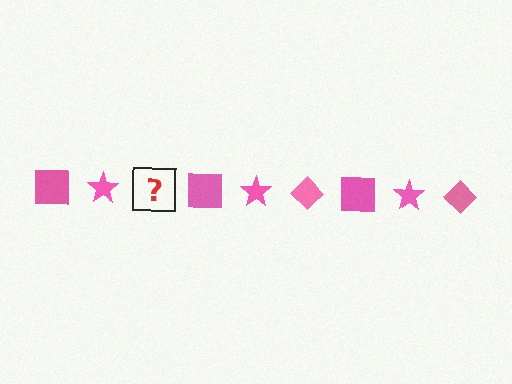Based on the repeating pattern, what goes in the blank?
The blank should be a pink diamond.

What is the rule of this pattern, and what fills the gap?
The rule is that the pattern cycles through square, star, diamond shapes in pink. The gap should be filled with a pink diamond.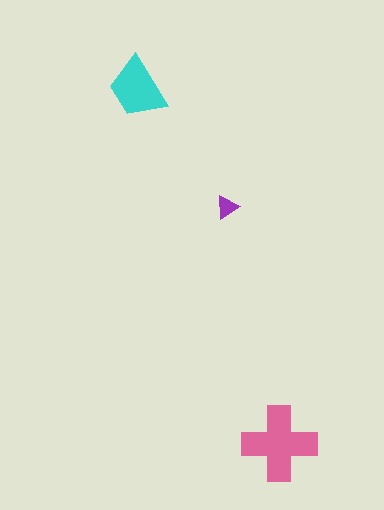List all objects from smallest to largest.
The purple triangle, the cyan trapezoid, the pink cross.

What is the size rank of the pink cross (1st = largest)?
1st.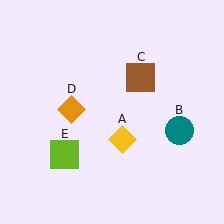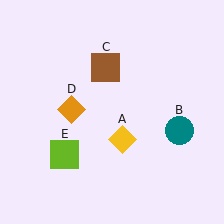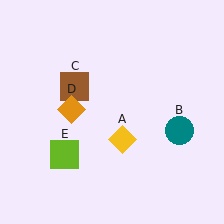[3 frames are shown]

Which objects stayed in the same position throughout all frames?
Yellow diamond (object A) and teal circle (object B) and orange diamond (object D) and lime square (object E) remained stationary.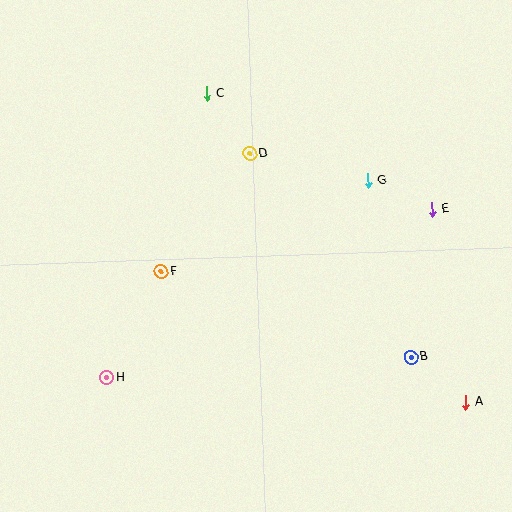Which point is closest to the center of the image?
Point F at (161, 271) is closest to the center.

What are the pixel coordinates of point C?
Point C is at (207, 93).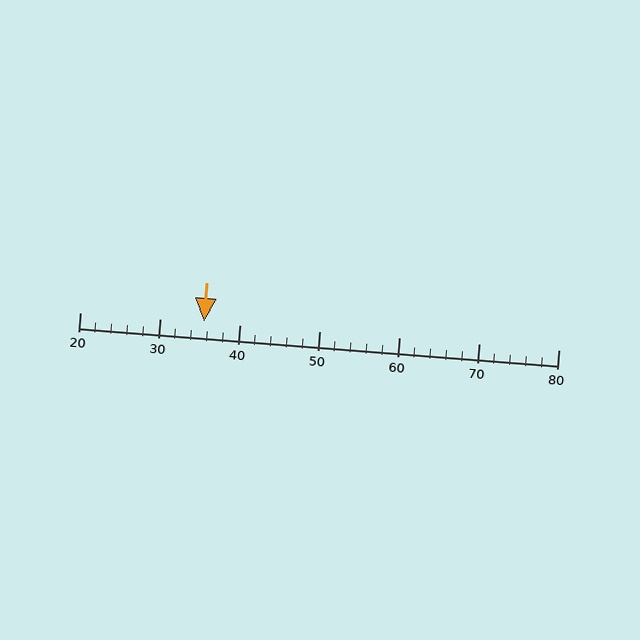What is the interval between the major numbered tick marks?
The major tick marks are spaced 10 units apart.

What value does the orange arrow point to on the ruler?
The orange arrow points to approximately 36.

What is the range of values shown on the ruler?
The ruler shows values from 20 to 80.